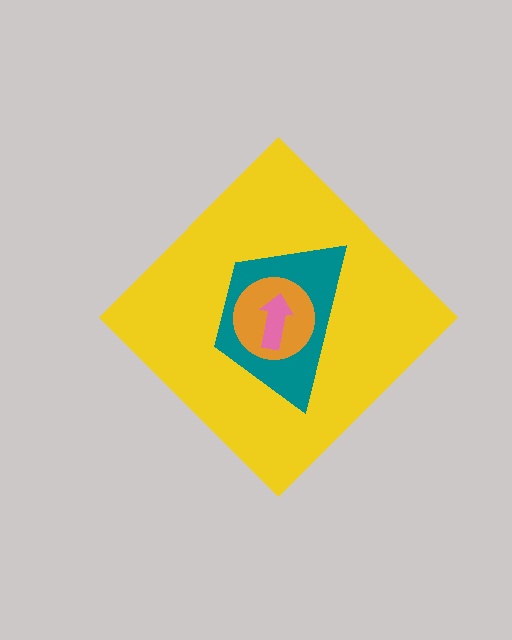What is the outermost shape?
The yellow diamond.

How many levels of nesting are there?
4.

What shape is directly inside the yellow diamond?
The teal trapezoid.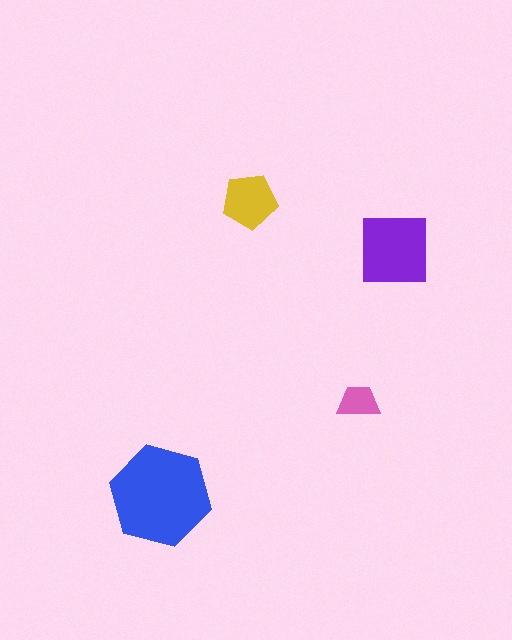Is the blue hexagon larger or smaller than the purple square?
Larger.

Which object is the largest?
The blue hexagon.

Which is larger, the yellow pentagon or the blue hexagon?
The blue hexagon.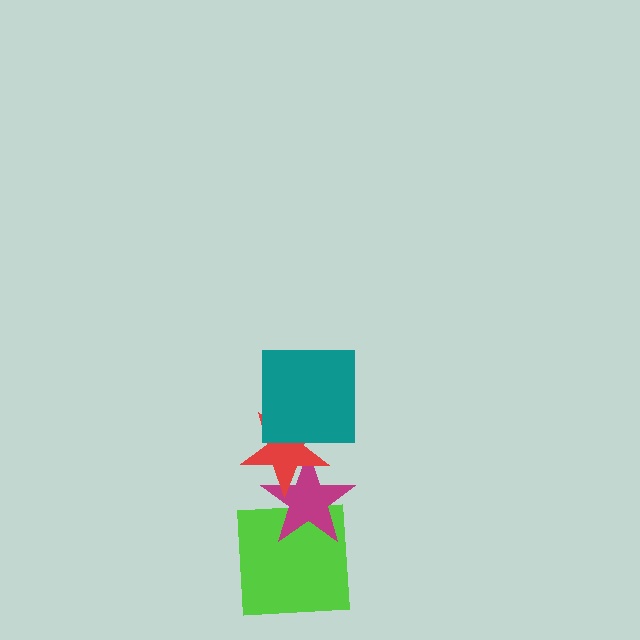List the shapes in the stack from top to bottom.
From top to bottom: the teal square, the red star, the magenta star, the lime square.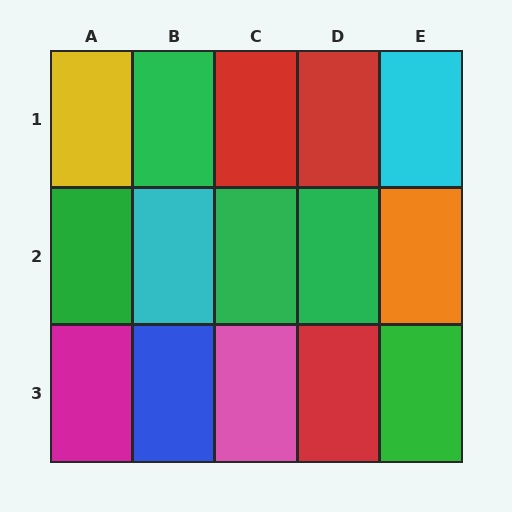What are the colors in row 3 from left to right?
Magenta, blue, pink, red, green.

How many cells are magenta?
1 cell is magenta.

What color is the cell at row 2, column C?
Green.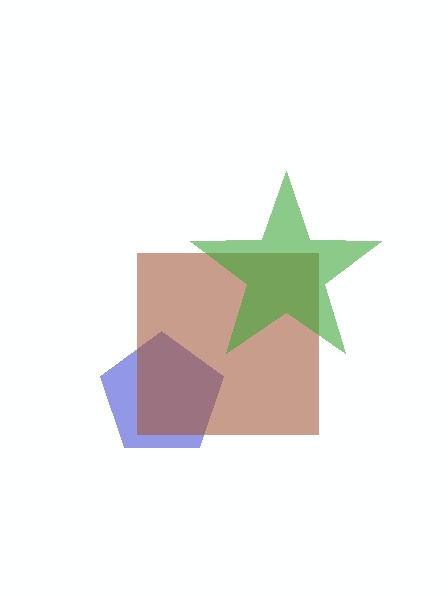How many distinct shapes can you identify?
There are 3 distinct shapes: a blue pentagon, a brown square, a green star.